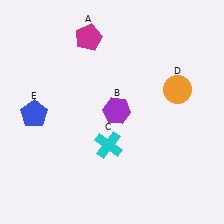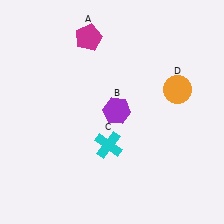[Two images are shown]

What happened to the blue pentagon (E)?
The blue pentagon (E) was removed in Image 2. It was in the bottom-left area of Image 1.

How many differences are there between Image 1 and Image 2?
There is 1 difference between the two images.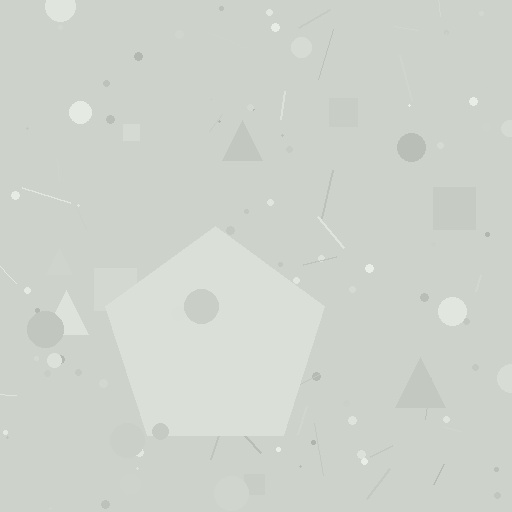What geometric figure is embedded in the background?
A pentagon is embedded in the background.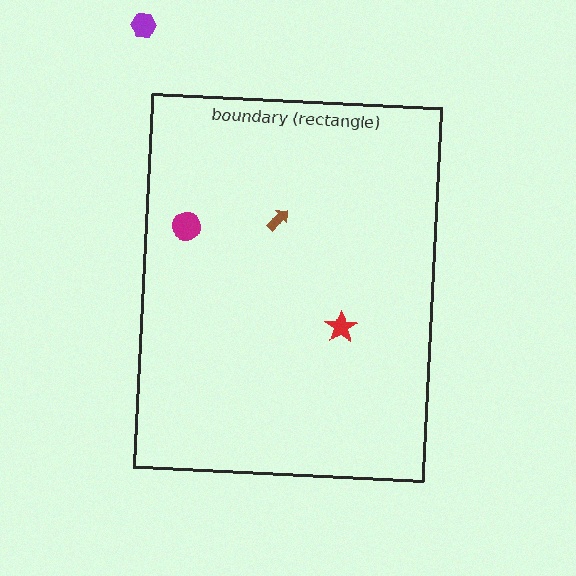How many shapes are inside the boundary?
3 inside, 1 outside.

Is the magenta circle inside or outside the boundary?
Inside.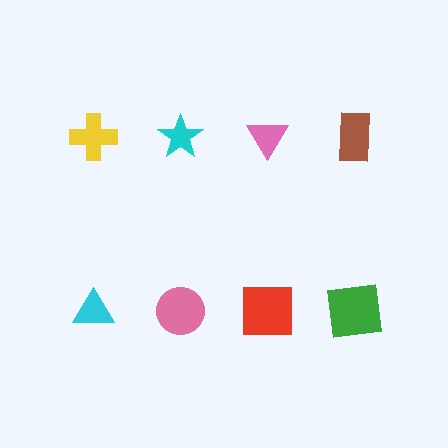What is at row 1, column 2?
A cyan star.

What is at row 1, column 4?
A brown rectangle.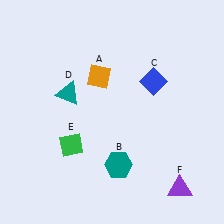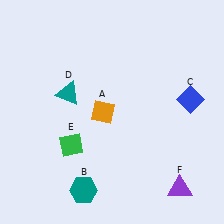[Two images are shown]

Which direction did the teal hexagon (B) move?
The teal hexagon (B) moved left.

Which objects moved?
The objects that moved are: the orange diamond (A), the teal hexagon (B), the blue diamond (C).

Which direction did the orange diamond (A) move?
The orange diamond (A) moved down.